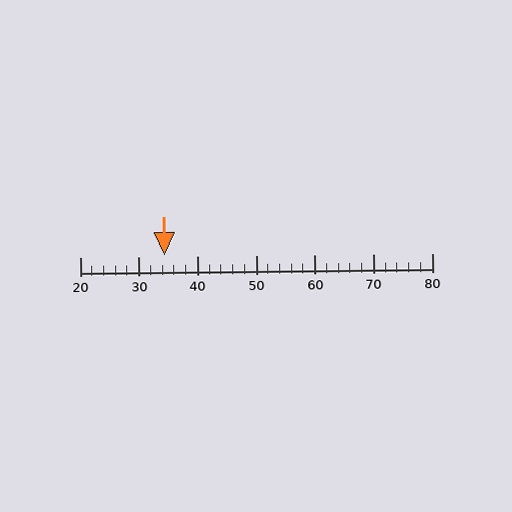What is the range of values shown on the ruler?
The ruler shows values from 20 to 80.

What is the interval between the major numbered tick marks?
The major tick marks are spaced 10 units apart.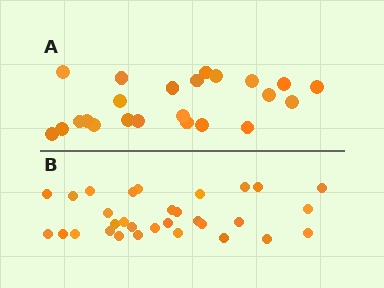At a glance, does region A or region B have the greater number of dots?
Region B (the bottom region) has more dots.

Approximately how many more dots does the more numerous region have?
Region B has roughly 8 or so more dots than region A.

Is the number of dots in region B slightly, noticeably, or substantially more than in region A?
Region B has noticeably more, but not dramatically so. The ratio is roughly 1.3 to 1.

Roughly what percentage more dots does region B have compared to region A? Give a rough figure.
About 35% more.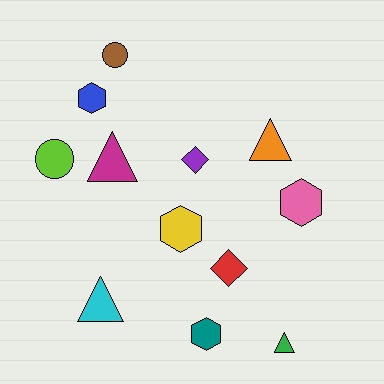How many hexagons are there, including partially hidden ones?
There are 4 hexagons.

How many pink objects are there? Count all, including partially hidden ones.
There is 1 pink object.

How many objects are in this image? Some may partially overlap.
There are 12 objects.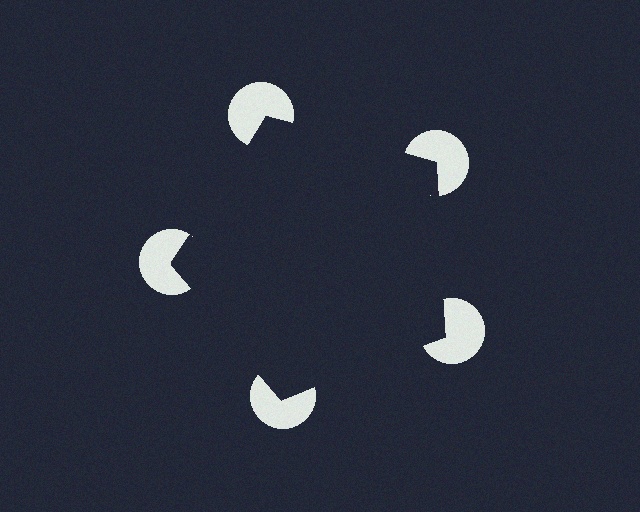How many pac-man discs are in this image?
There are 5 — one at each vertex of the illusory pentagon.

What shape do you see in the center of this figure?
An illusory pentagon — its edges are inferred from the aligned wedge cuts in the pac-man discs, not physically drawn.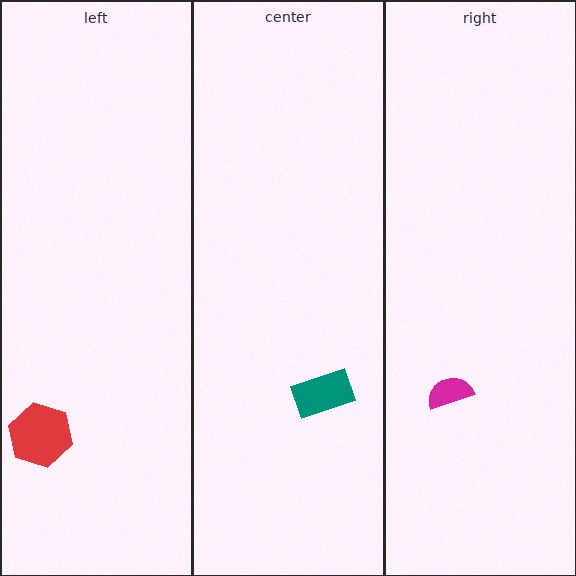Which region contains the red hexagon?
The left region.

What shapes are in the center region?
The teal rectangle.